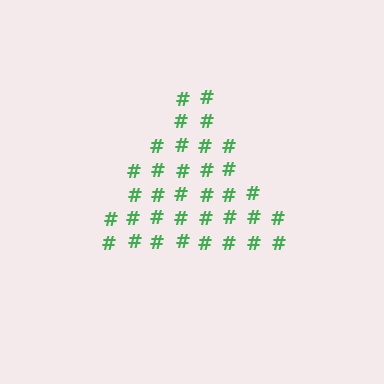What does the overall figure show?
The overall figure shows a triangle.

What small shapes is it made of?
It is made of small hash symbols.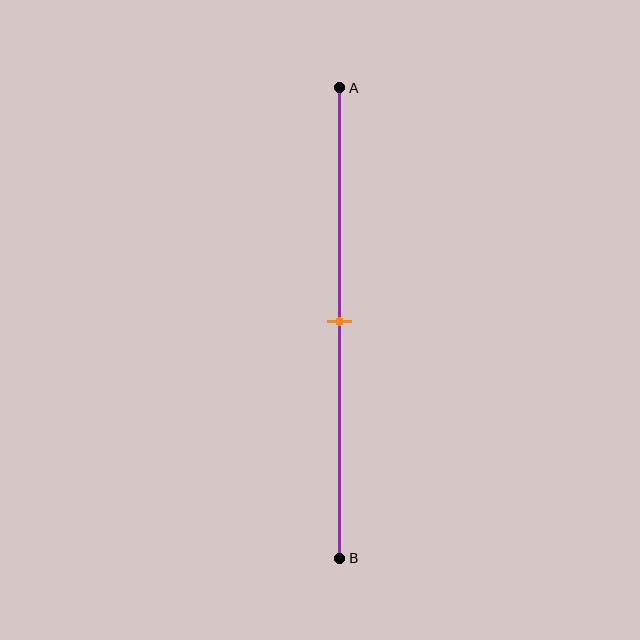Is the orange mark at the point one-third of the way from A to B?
No, the mark is at about 50% from A, not at the 33% one-third point.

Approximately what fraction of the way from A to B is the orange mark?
The orange mark is approximately 50% of the way from A to B.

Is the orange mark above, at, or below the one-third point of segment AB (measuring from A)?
The orange mark is below the one-third point of segment AB.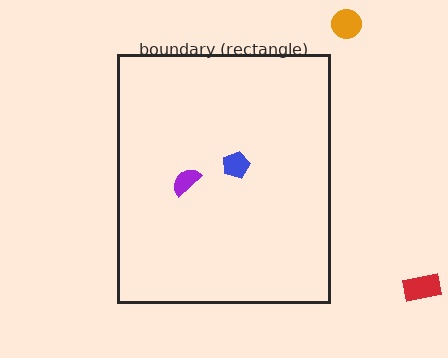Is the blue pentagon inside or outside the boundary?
Inside.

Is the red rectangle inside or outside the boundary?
Outside.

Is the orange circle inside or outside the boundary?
Outside.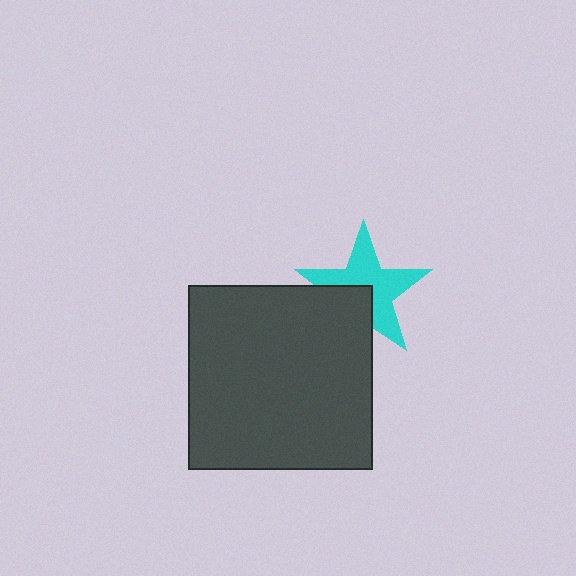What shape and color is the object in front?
The object in front is a dark gray square.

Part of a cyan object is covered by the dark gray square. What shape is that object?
It is a star.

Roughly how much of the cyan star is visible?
Most of it is visible (roughly 66%).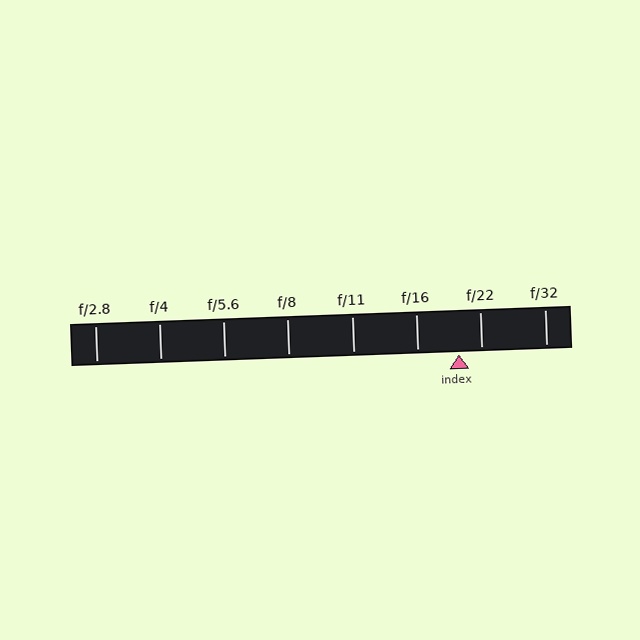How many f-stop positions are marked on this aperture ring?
There are 8 f-stop positions marked.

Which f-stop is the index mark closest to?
The index mark is closest to f/22.